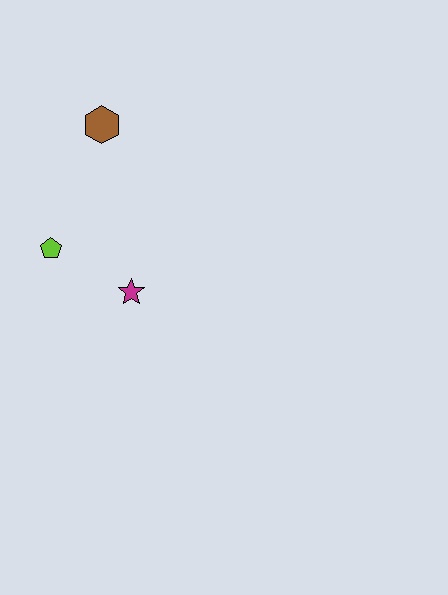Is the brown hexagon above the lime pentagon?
Yes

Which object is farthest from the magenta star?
The brown hexagon is farthest from the magenta star.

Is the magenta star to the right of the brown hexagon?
Yes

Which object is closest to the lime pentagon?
The magenta star is closest to the lime pentagon.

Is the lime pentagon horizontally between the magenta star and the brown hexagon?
No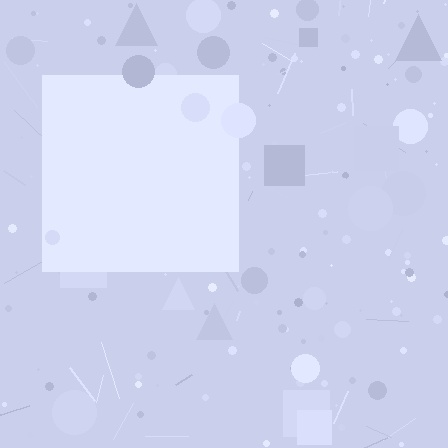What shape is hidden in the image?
A square is hidden in the image.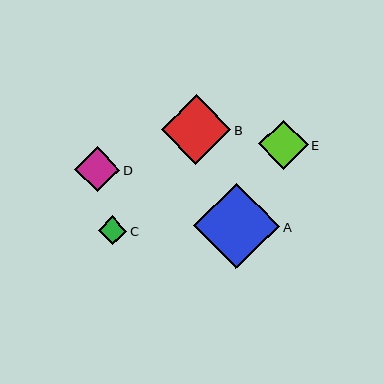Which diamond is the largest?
Diamond A is the largest with a size of approximately 86 pixels.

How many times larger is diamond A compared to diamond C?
Diamond A is approximately 3.0 times the size of diamond C.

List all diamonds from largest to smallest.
From largest to smallest: A, B, E, D, C.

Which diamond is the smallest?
Diamond C is the smallest with a size of approximately 28 pixels.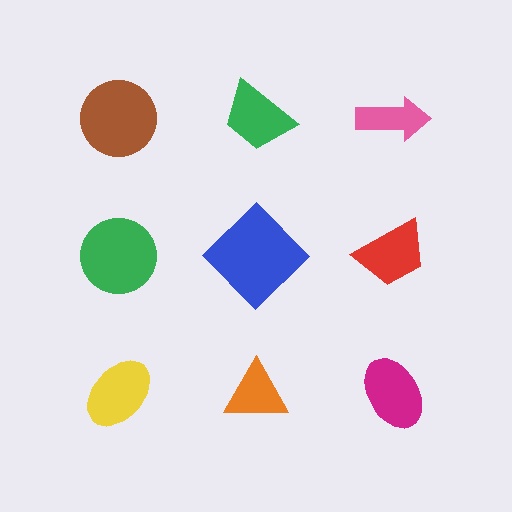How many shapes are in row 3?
3 shapes.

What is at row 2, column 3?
A red trapezoid.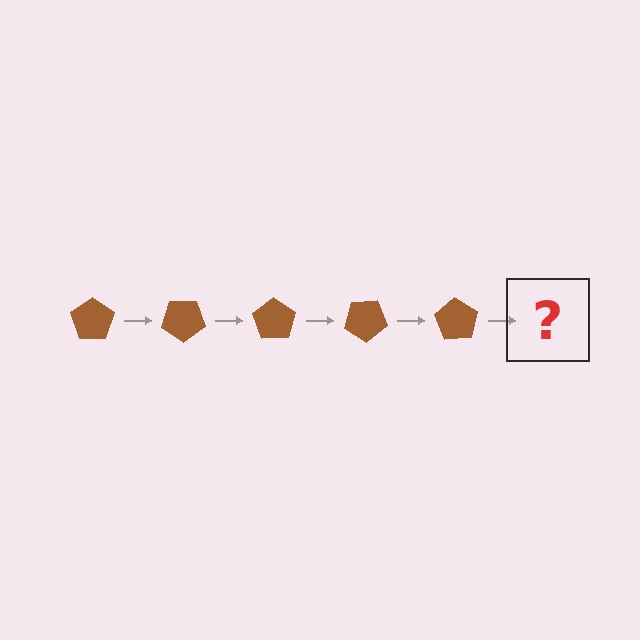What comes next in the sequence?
The next element should be a brown pentagon rotated 175 degrees.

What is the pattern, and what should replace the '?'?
The pattern is that the pentagon rotates 35 degrees each step. The '?' should be a brown pentagon rotated 175 degrees.